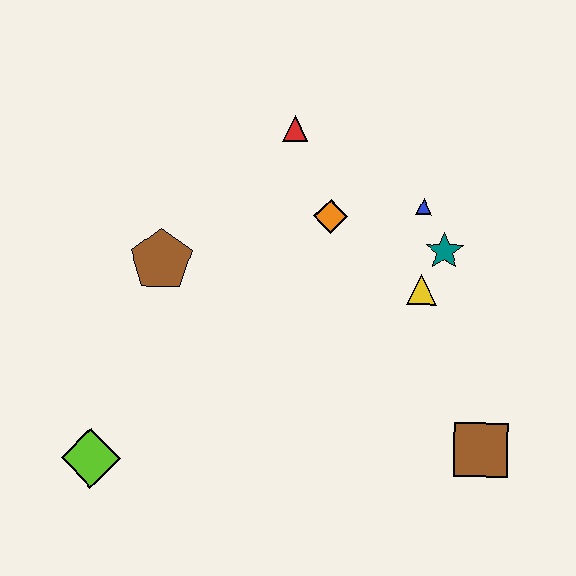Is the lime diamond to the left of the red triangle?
Yes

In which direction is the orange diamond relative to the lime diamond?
The orange diamond is above the lime diamond.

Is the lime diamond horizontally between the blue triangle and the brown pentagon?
No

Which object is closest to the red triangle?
The orange diamond is closest to the red triangle.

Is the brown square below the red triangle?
Yes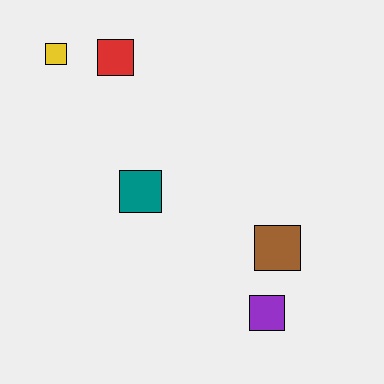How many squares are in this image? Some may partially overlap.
There are 5 squares.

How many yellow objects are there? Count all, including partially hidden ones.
There is 1 yellow object.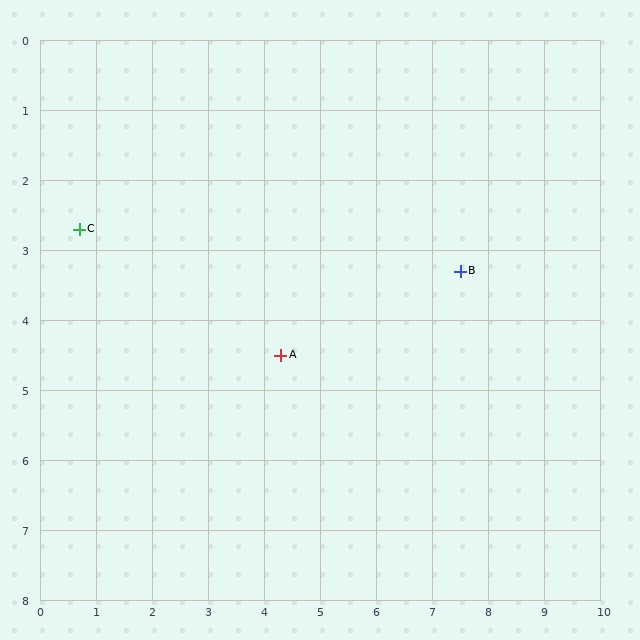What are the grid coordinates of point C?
Point C is at approximately (0.7, 2.7).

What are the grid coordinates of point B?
Point B is at approximately (7.5, 3.3).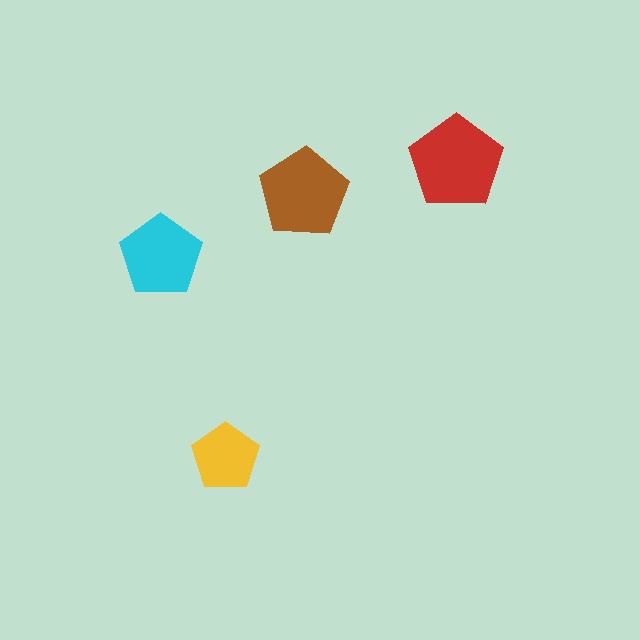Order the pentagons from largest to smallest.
the red one, the brown one, the cyan one, the yellow one.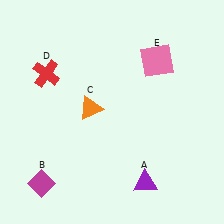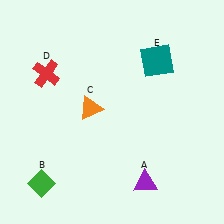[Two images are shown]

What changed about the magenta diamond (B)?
In Image 1, B is magenta. In Image 2, it changed to green.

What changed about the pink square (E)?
In Image 1, E is pink. In Image 2, it changed to teal.